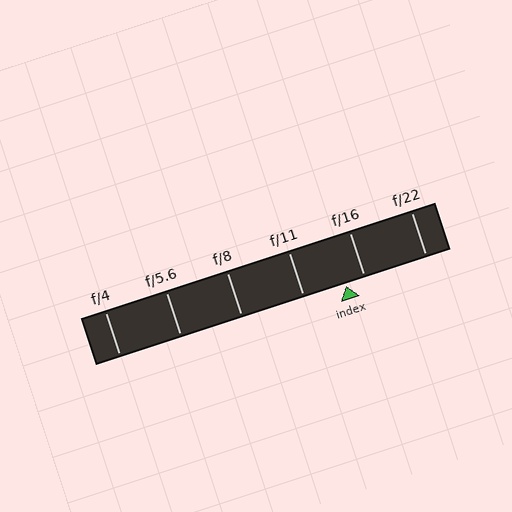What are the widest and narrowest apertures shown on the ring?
The widest aperture shown is f/4 and the narrowest is f/22.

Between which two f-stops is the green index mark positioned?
The index mark is between f/11 and f/16.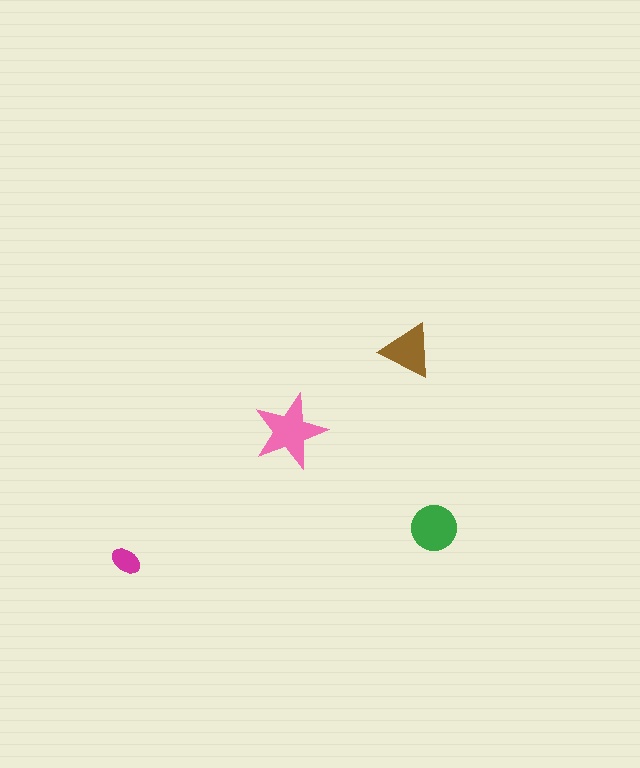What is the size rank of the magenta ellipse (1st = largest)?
4th.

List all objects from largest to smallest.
The pink star, the green circle, the brown triangle, the magenta ellipse.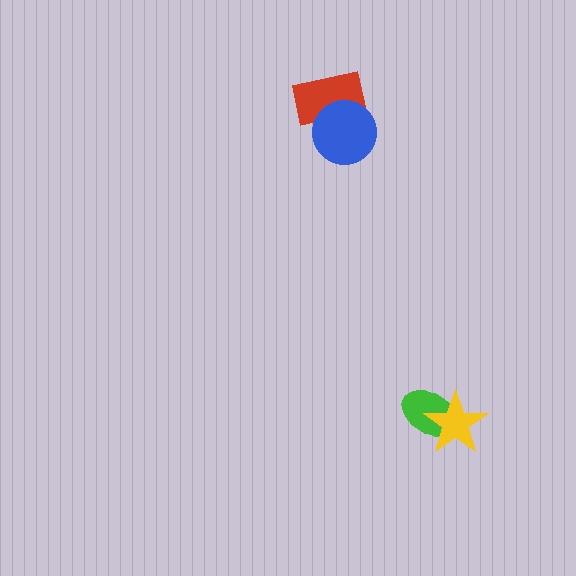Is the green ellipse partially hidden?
Yes, it is partially covered by another shape.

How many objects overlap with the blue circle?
1 object overlaps with the blue circle.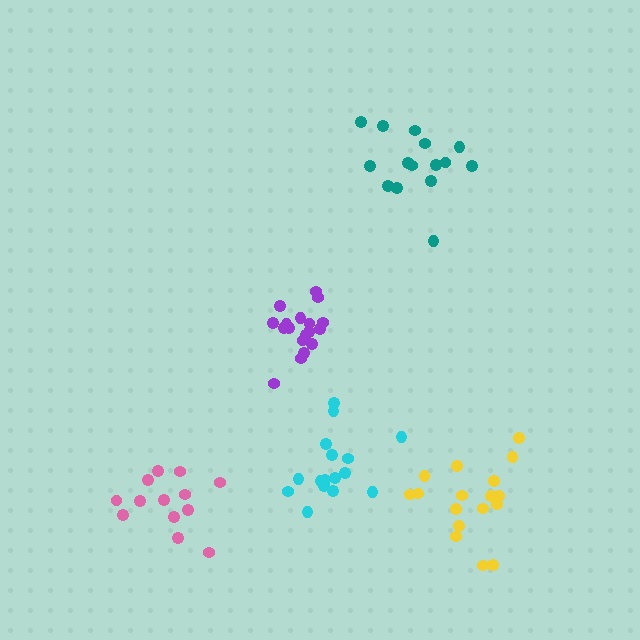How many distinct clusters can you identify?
There are 5 distinct clusters.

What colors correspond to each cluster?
The clusters are colored: purple, teal, pink, cyan, yellow.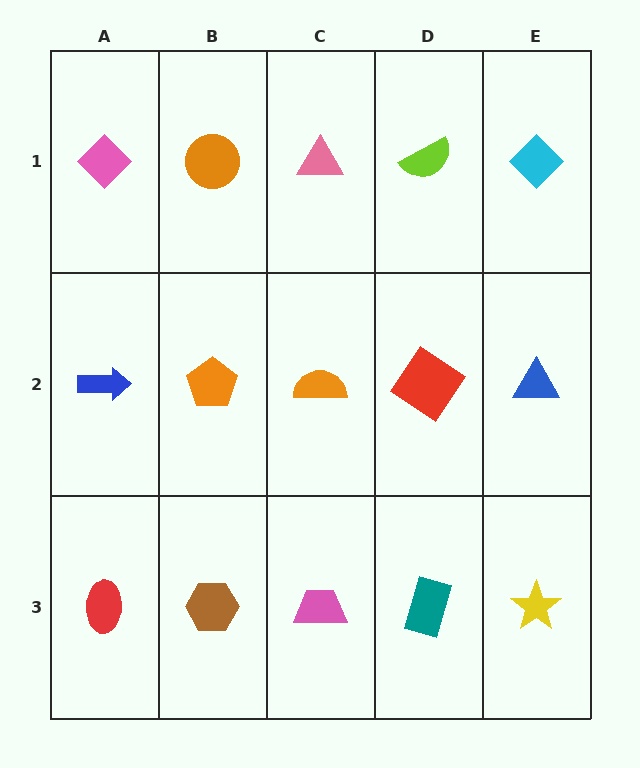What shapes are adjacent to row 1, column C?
An orange semicircle (row 2, column C), an orange circle (row 1, column B), a lime semicircle (row 1, column D).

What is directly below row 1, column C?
An orange semicircle.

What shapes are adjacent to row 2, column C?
A pink triangle (row 1, column C), a pink trapezoid (row 3, column C), an orange pentagon (row 2, column B), a red diamond (row 2, column D).